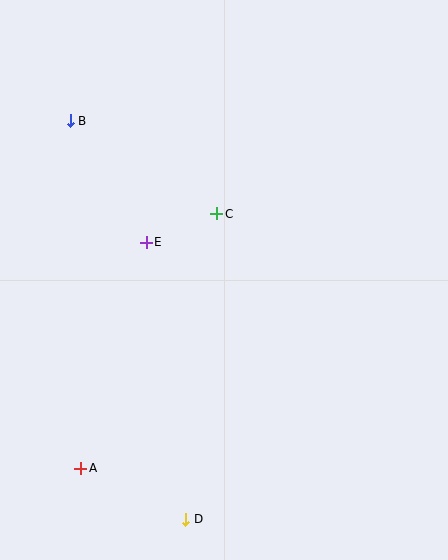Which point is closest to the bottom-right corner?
Point D is closest to the bottom-right corner.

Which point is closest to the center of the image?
Point C at (217, 214) is closest to the center.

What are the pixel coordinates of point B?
Point B is at (70, 121).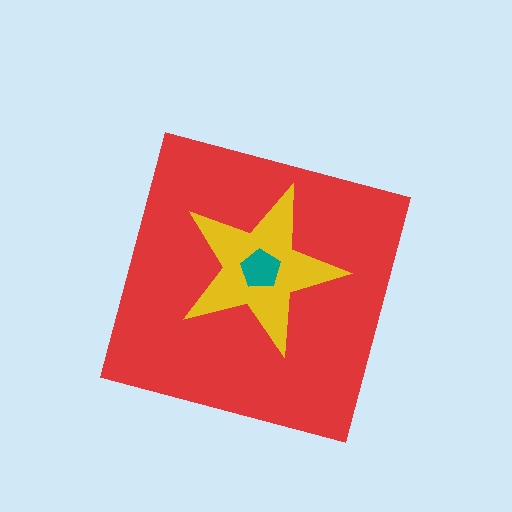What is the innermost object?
The teal pentagon.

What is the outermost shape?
The red square.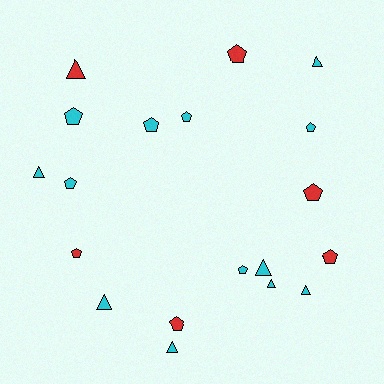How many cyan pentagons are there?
There are 6 cyan pentagons.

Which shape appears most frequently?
Pentagon, with 11 objects.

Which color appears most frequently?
Cyan, with 13 objects.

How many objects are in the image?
There are 19 objects.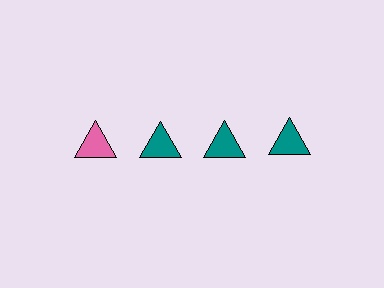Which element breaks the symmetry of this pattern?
The pink triangle in the top row, leftmost column breaks the symmetry. All other shapes are teal triangles.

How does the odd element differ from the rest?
It has a different color: pink instead of teal.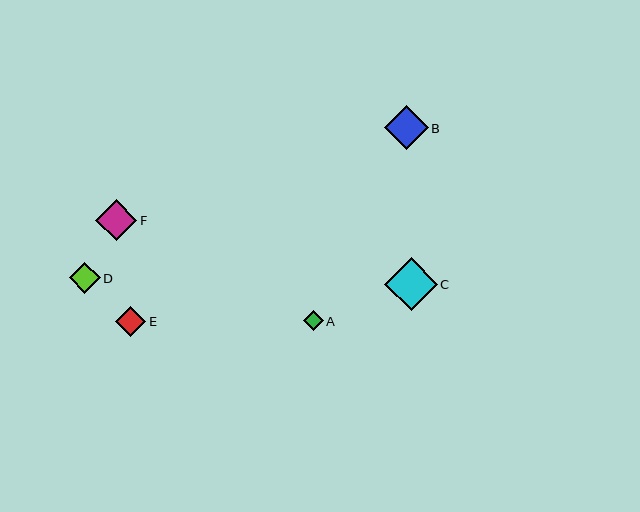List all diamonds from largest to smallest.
From largest to smallest: C, B, F, D, E, A.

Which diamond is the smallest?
Diamond A is the smallest with a size of approximately 20 pixels.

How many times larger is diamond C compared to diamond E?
Diamond C is approximately 1.7 times the size of diamond E.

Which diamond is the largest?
Diamond C is the largest with a size of approximately 52 pixels.